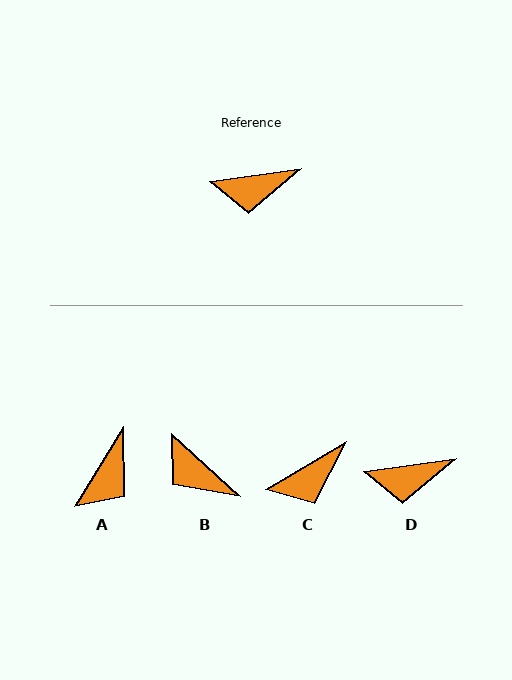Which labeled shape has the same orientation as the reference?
D.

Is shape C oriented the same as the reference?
No, it is off by about 23 degrees.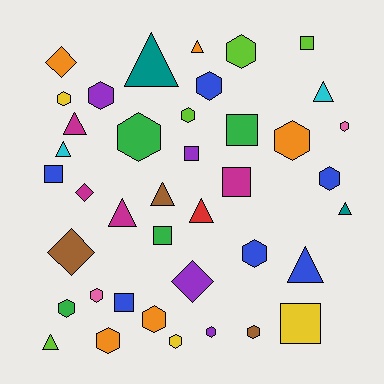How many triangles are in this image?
There are 11 triangles.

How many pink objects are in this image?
There are 2 pink objects.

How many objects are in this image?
There are 40 objects.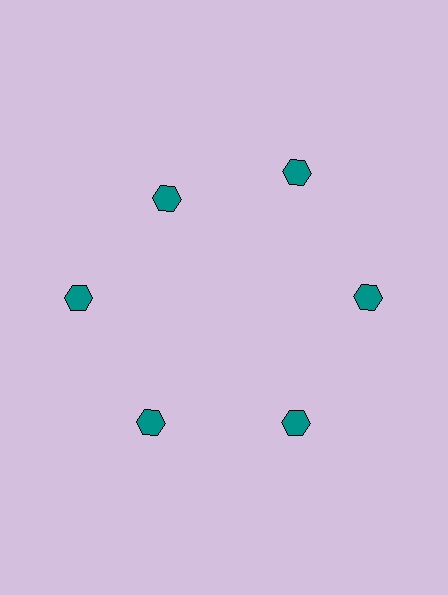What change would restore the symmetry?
The symmetry would be restored by moving it outward, back onto the ring so that all 6 hexagons sit at equal angles and equal distance from the center.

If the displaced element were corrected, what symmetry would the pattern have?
It would have 6-fold rotational symmetry — the pattern would map onto itself every 60 degrees.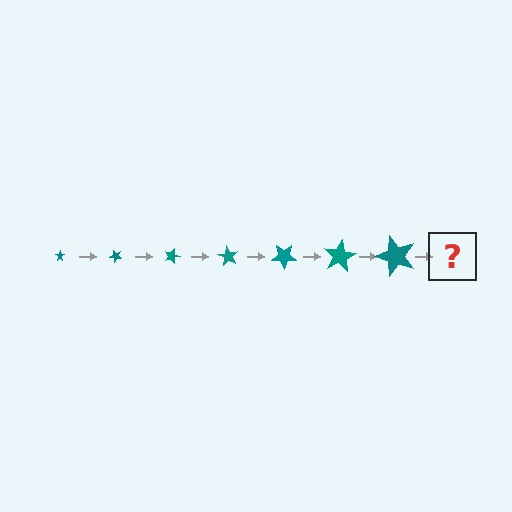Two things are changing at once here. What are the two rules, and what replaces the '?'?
The two rules are that the star grows larger each step and it rotates 45 degrees each step. The '?' should be a star, larger than the previous one and rotated 315 degrees from the start.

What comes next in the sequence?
The next element should be a star, larger than the previous one and rotated 315 degrees from the start.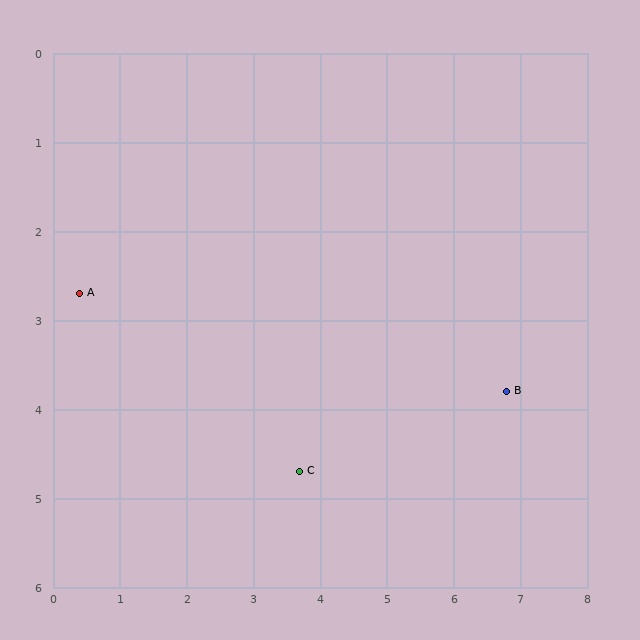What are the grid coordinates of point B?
Point B is at approximately (6.8, 3.8).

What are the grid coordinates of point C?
Point C is at approximately (3.7, 4.7).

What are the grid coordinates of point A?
Point A is at approximately (0.4, 2.7).